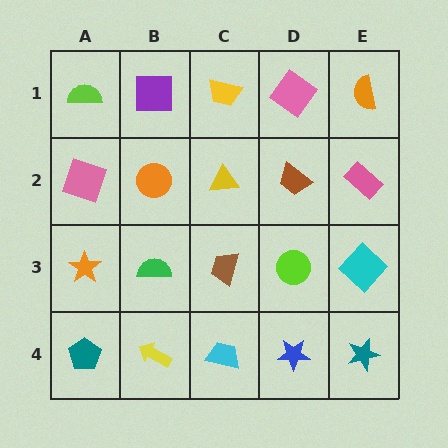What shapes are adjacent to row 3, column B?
An orange circle (row 2, column B), a yellow arrow (row 4, column B), an orange star (row 3, column A), a brown trapezoid (row 3, column C).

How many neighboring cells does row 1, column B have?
3.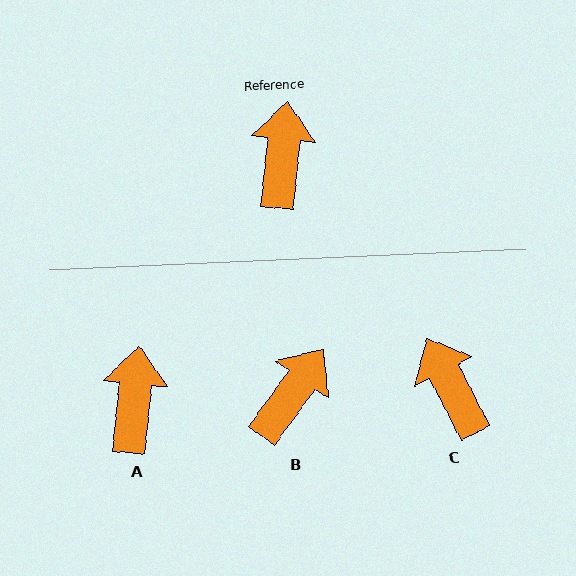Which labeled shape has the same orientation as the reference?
A.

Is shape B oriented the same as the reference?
No, it is off by about 30 degrees.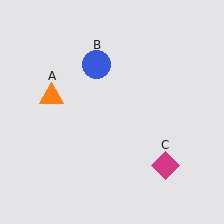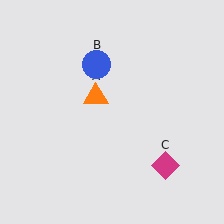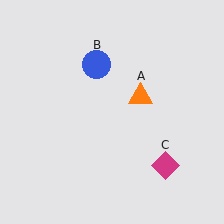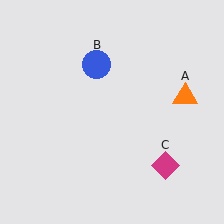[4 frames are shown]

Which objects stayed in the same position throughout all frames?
Blue circle (object B) and magenta diamond (object C) remained stationary.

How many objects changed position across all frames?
1 object changed position: orange triangle (object A).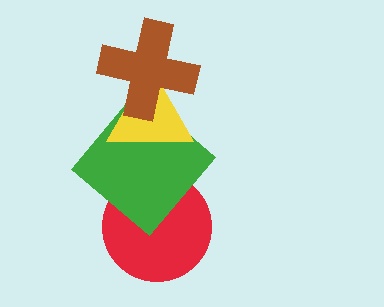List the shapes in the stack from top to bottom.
From top to bottom: the brown cross, the yellow triangle, the green diamond, the red circle.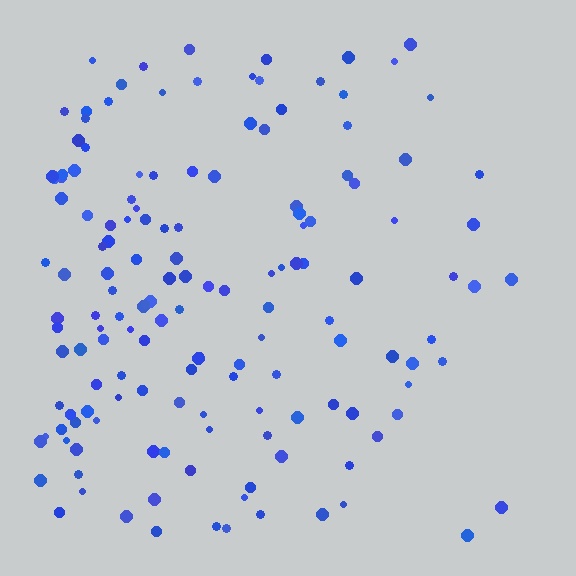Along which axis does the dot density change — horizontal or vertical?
Horizontal.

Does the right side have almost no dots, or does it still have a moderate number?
Still a moderate number, just noticeably fewer than the left.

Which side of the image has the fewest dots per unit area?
The right.